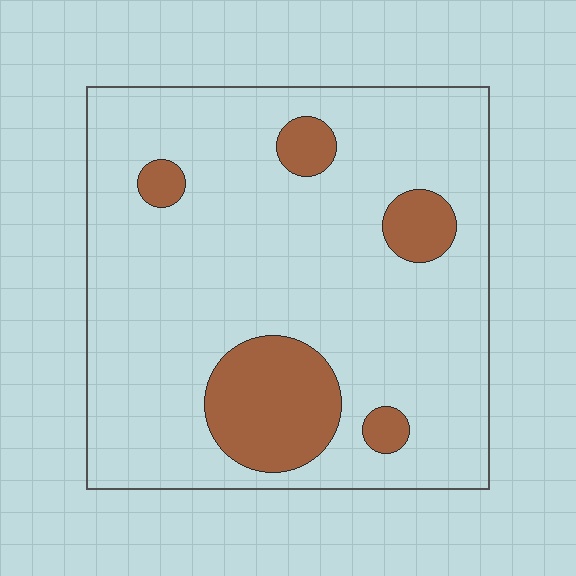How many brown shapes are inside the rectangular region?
5.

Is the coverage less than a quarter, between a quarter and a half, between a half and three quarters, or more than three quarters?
Less than a quarter.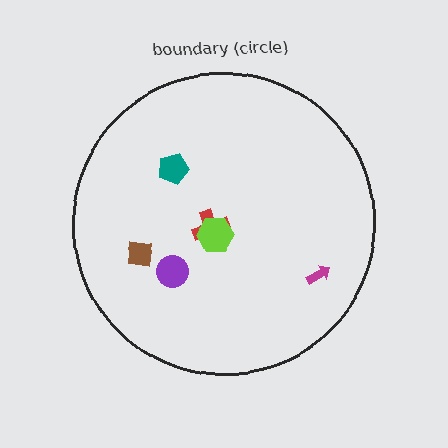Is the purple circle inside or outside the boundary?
Inside.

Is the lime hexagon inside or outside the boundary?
Inside.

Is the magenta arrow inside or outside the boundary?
Inside.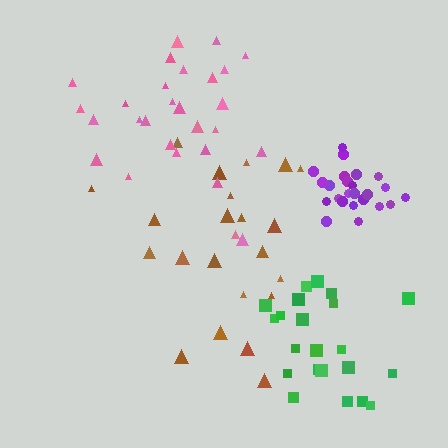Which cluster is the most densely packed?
Purple.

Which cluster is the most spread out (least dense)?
Brown.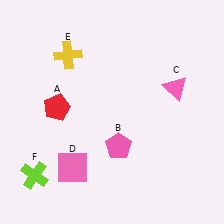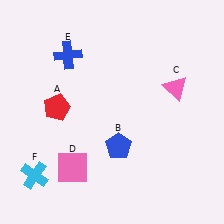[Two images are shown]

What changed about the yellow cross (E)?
In Image 1, E is yellow. In Image 2, it changed to blue.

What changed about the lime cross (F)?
In Image 1, F is lime. In Image 2, it changed to cyan.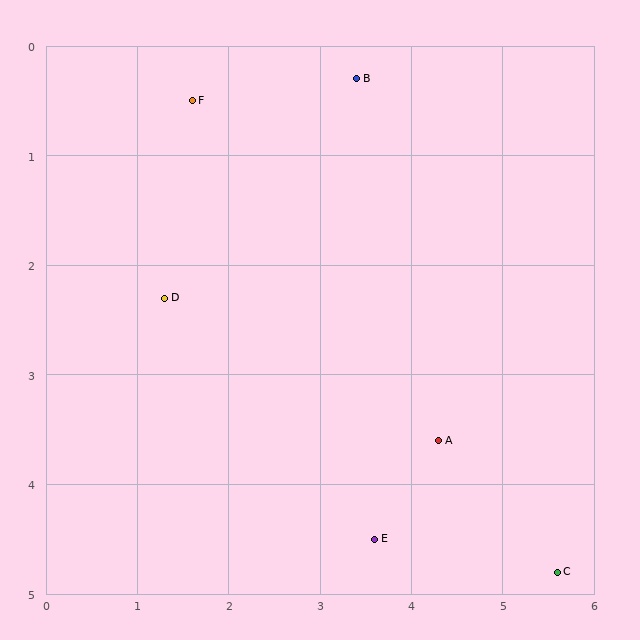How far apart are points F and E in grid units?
Points F and E are about 4.5 grid units apart.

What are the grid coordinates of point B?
Point B is at approximately (3.4, 0.3).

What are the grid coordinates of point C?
Point C is at approximately (5.6, 4.8).